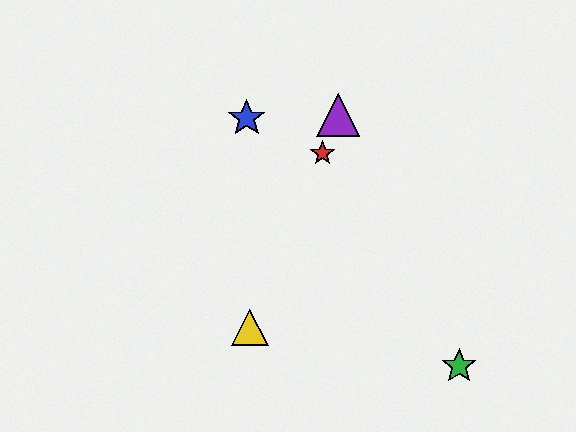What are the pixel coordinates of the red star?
The red star is at (322, 153).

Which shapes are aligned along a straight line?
The red star, the yellow triangle, the purple triangle are aligned along a straight line.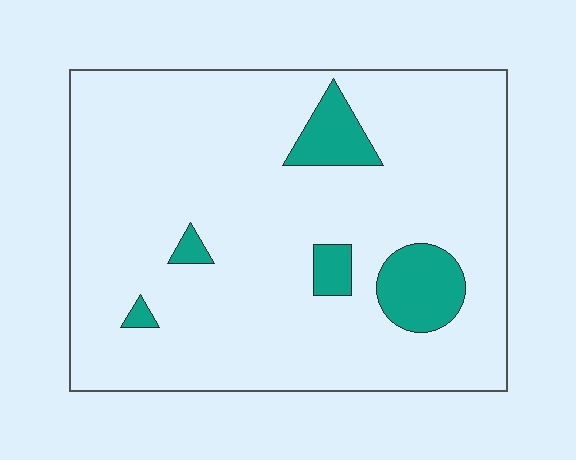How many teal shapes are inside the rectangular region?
5.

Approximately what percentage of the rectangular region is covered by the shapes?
Approximately 10%.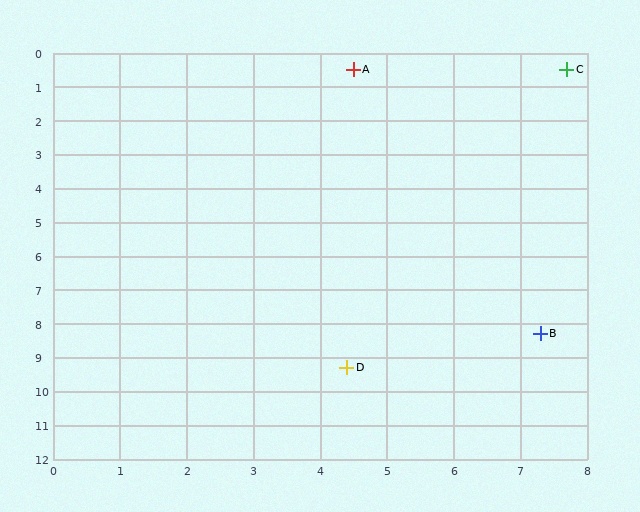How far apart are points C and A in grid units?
Points C and A are about 3.2 grid units apart.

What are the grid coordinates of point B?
Point B is at approximately (7.3, 8.3).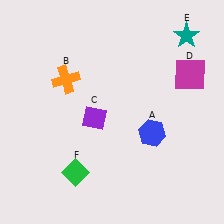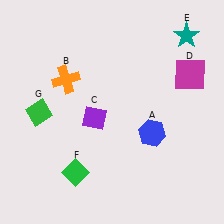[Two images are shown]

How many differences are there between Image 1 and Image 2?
There is 1 difference between the two images.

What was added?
A green diamond (G) was added in Image 2.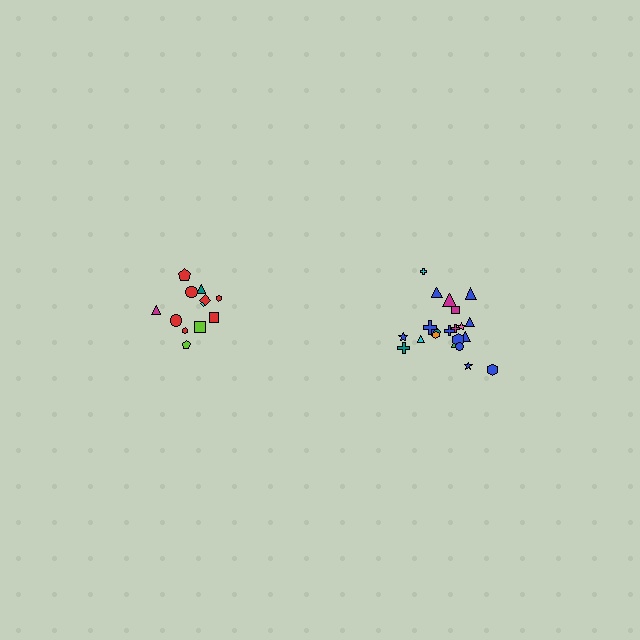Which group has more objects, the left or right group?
The right group.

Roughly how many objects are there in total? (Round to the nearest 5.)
Roughly 35 objects in total.